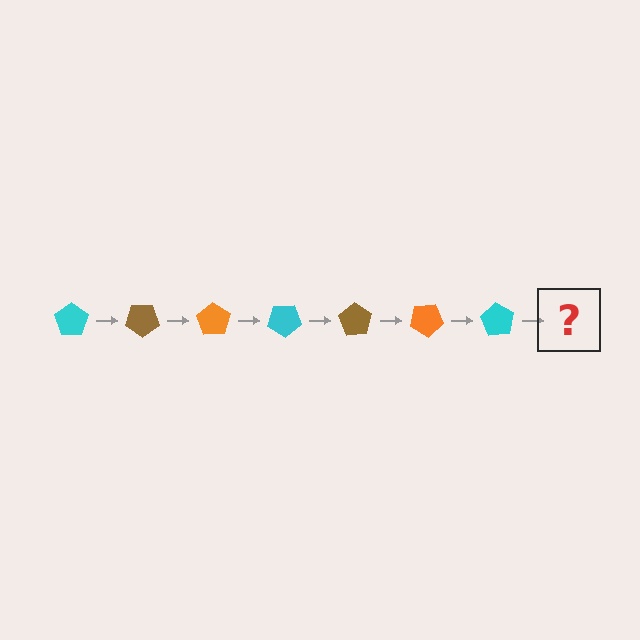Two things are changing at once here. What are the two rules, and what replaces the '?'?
The two rules are that it rotates 35 degrees each step and the color cycles through cyan, brown, and orange. The '?' should be a brown pentagon, rotated 245 degrees from the start.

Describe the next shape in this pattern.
It should be a brown pentagon, rotated 245 degrees from the start.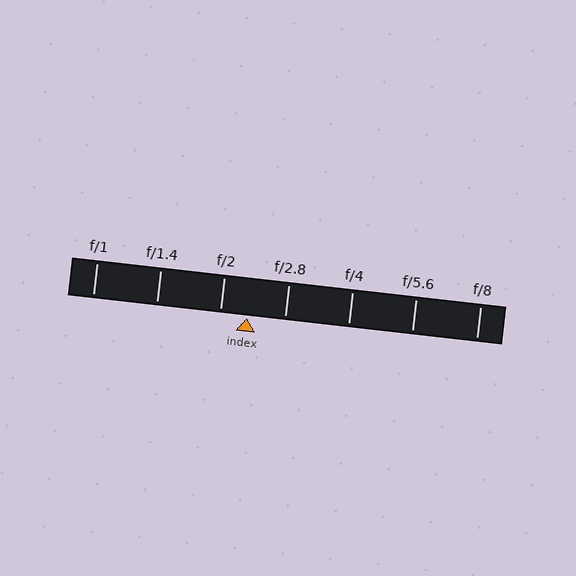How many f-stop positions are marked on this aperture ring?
There are 7 f-stop positions marked.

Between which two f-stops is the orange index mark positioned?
The index mark is between f/2 and f/2.8.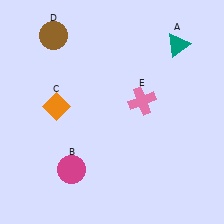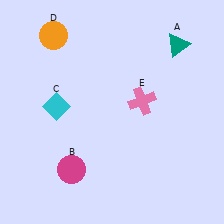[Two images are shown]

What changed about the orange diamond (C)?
In Image 1, C is orange. In Image 2, it changed to cyan.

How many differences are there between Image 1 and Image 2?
There are 2 differences between the two images.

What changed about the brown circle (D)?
In Image 1, D is brown. In Image 2, it changed to orange.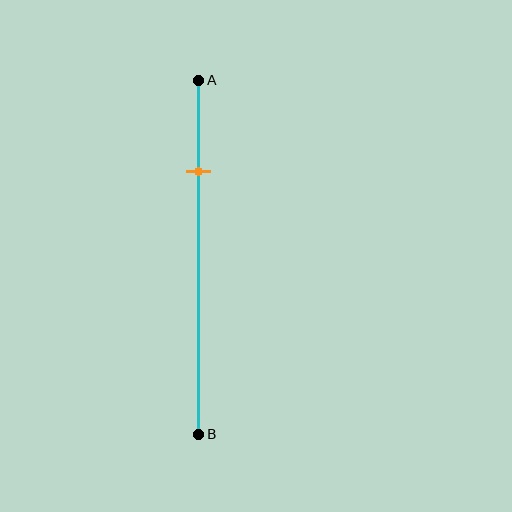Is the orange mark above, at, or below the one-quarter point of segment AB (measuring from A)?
The orange mark is approximately at the one-quarter point of segment AB.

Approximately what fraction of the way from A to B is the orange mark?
The orange mark is approximately 25% of the way from A to B.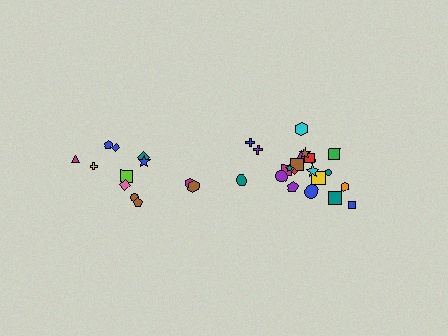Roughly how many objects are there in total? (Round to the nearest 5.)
Roughly 35 objects in total.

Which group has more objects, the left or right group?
The right group.